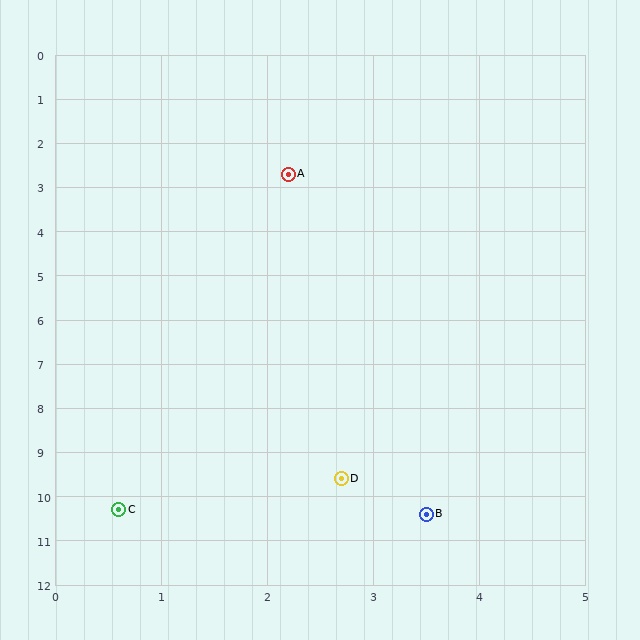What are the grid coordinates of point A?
Point A is at approximately (2.2, 2.7).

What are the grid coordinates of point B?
Point B is at approximately (3.5, 10.4).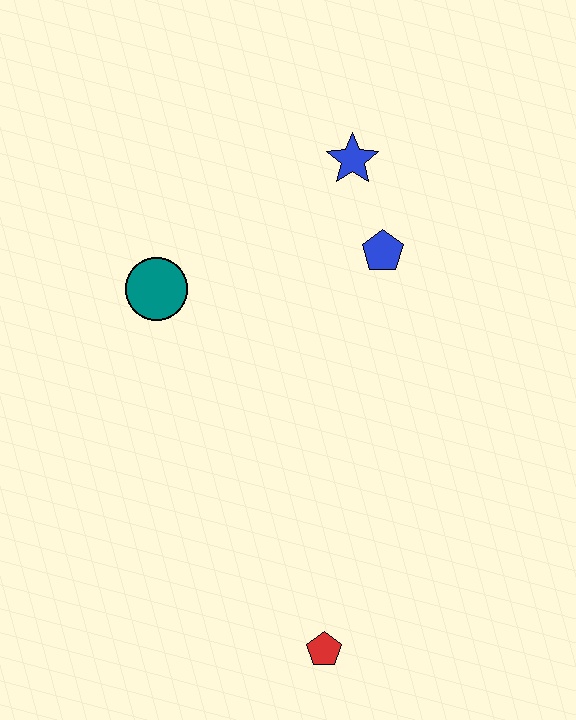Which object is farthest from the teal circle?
The red pentagon is farthest from the teal circle.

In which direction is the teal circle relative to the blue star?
The teal circle is to the left of the blue star.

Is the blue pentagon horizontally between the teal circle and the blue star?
No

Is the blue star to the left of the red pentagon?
No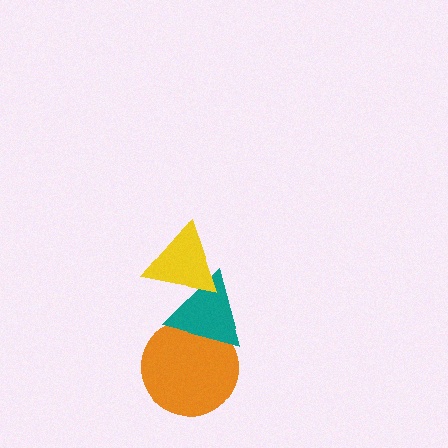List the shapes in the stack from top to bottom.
From top to bottom: the yellow triangle, the teal triangle, the orange circle.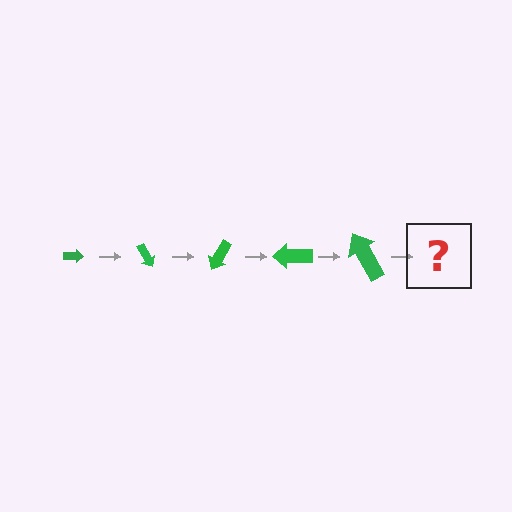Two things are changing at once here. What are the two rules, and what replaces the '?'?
The two rules are that the arrow grows larger each step and it rotates 60 degrees each step. The '?' should be an arrow, larger than the previous one and rotated 300 degrees from the start.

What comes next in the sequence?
The next element should be an arrow, larger than the previous one and rotated 300 degrees from the start.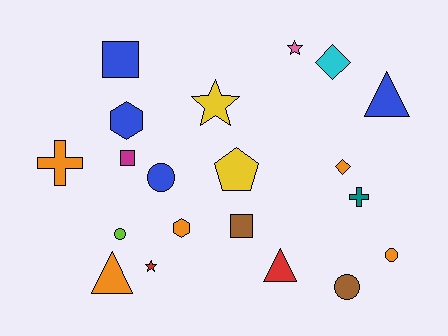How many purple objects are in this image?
There are no purple objects.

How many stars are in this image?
There are 3 stars.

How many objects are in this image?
There are 20 objects.